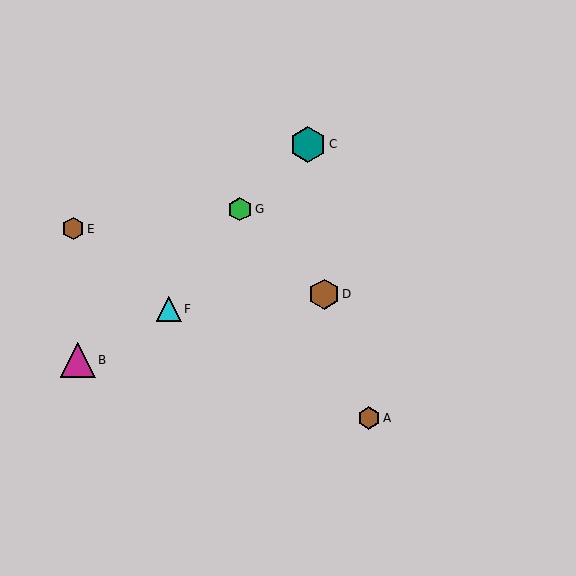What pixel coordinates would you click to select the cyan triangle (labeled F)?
Click at (169, 309) to select the cyan triangle F.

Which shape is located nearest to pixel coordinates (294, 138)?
The teal hexagon (labeled C) at (308, 144) is nearest to that location.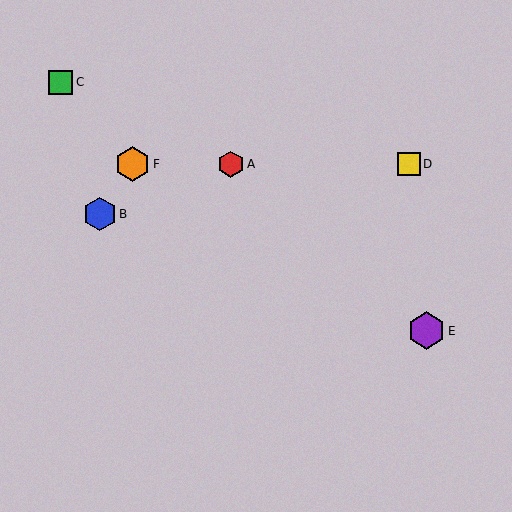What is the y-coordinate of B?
Object B is at y≈214.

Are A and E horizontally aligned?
No, A is at y≈164 and E is at y≈331.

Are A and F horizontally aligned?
Yes, both are at y≈164.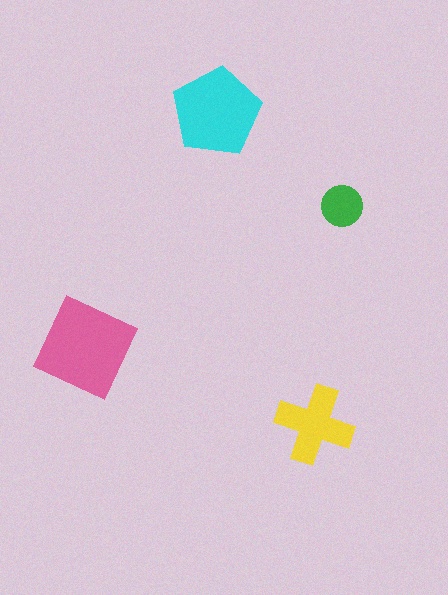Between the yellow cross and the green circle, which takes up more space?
The yellow cross.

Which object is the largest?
The pink diamond.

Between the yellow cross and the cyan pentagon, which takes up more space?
The cyan pentagon.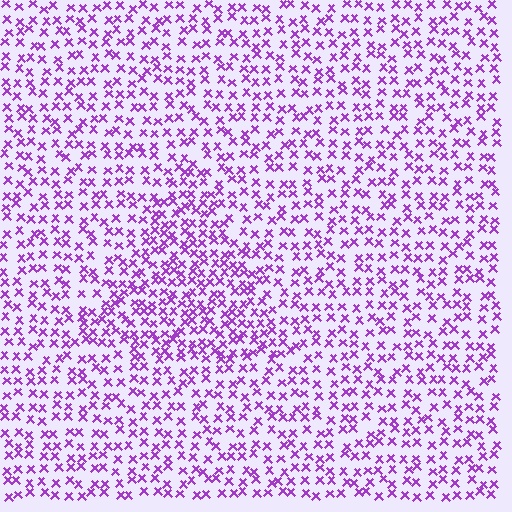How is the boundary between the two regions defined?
The boundary is defined by a change in element density (approximately 1.6x ratio). All elements are the same color, size, and shape.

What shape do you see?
I see a triangle.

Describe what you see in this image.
The image contains small purple elements arranged at two different densities. A triangle-shaped region is visible where the elements are more densely packed than the surrounding area.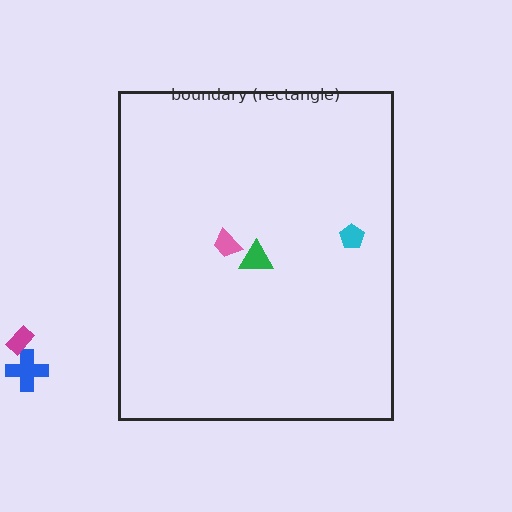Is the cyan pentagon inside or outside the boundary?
Inside.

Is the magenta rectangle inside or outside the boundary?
Outside.